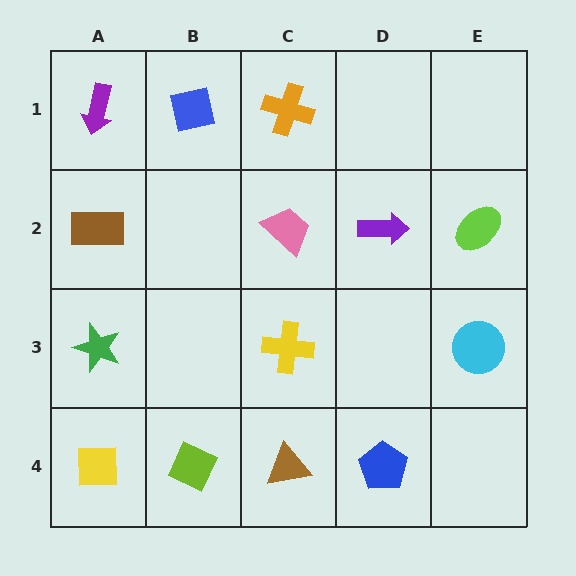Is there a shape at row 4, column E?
No, that cell is empty.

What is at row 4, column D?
A blue pentagon.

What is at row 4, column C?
A brown triangle.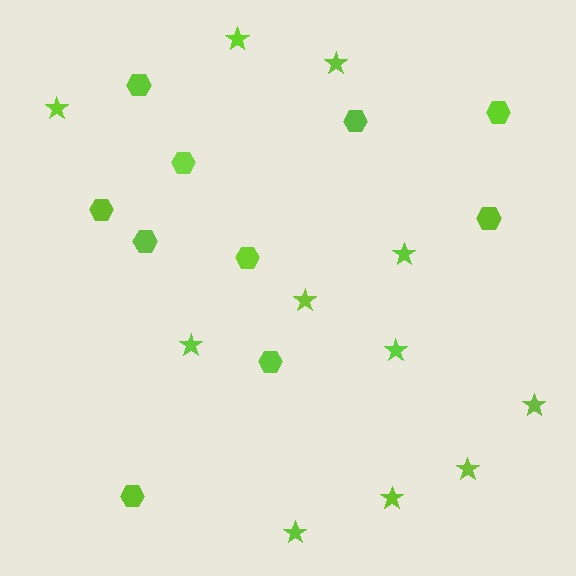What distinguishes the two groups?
There are 2 groups: one group of stars (11) and one group of hexagons (10).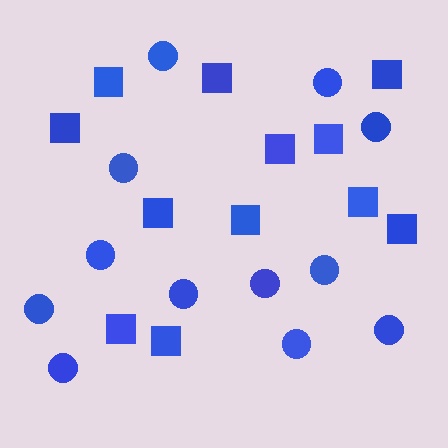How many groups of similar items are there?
There are 2 groups: one group of squares (12) and one group of circles (12).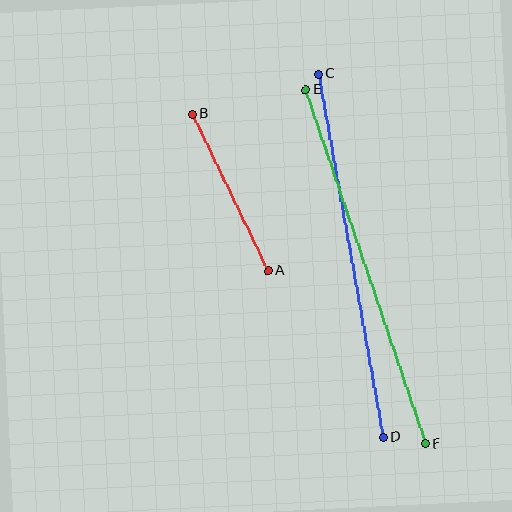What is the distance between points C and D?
The distance is approximately 369 pixels.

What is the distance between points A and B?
The distance is approximately 174 pixels.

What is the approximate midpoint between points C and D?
The midpoint is at approximately (351, 256) pixels.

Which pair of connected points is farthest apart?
Points E and F are farthest apart.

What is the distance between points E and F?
The distance is approximately 373 pixels.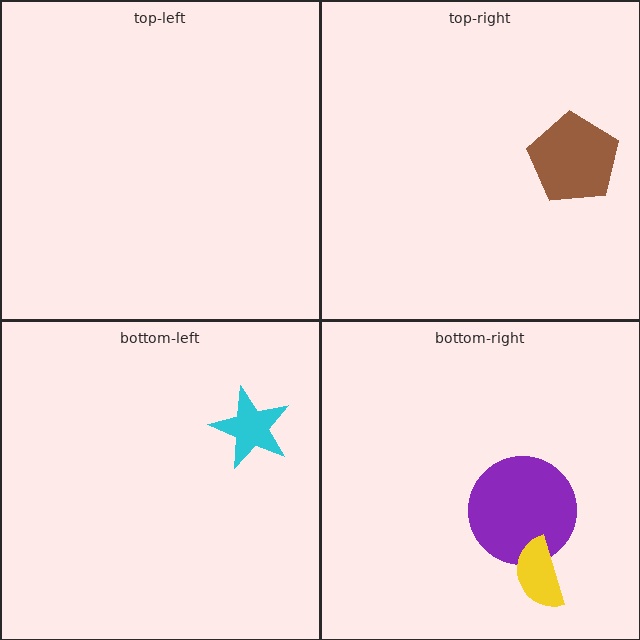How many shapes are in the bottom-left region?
1.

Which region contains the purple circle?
The bottom-right region.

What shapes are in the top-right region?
The brown pentagon.